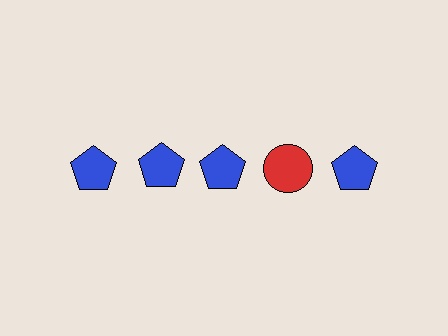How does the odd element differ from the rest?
It differs in both color (red instead of blue) and shape (circle instead of pentagon).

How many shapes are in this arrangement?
There are 5 shapes arranged in a grid pattern.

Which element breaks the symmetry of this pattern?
The red circle in the top row, second from right column breaks the symmetry. All other shapes are blue pentagons.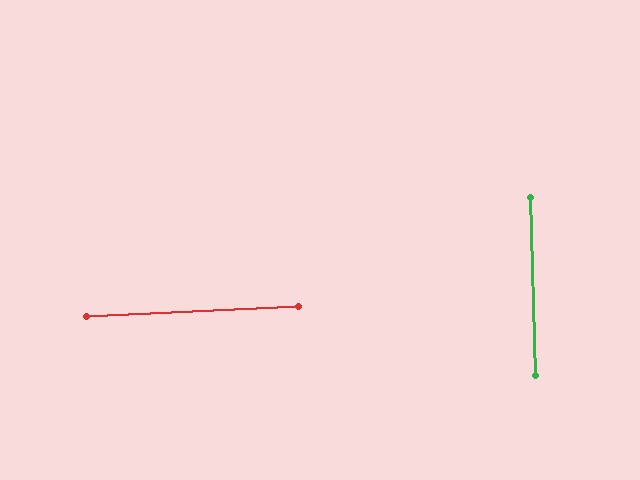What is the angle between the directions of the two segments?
Approximately 89 degrees.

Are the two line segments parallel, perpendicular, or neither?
Perpendicular — they meet at approximately 89°.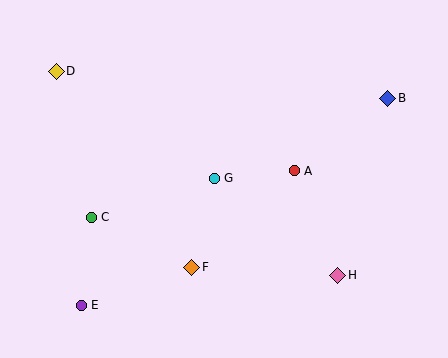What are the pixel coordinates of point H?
Point H is at (338, 275).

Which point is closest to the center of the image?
Point G at (214, 178) is closest to the center.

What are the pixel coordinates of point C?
Point C is at (91, 217).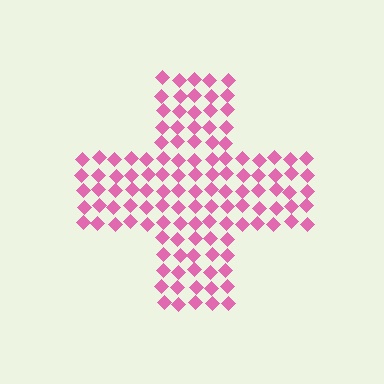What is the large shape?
The large shape is a cross.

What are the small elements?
The small elements are diamonds.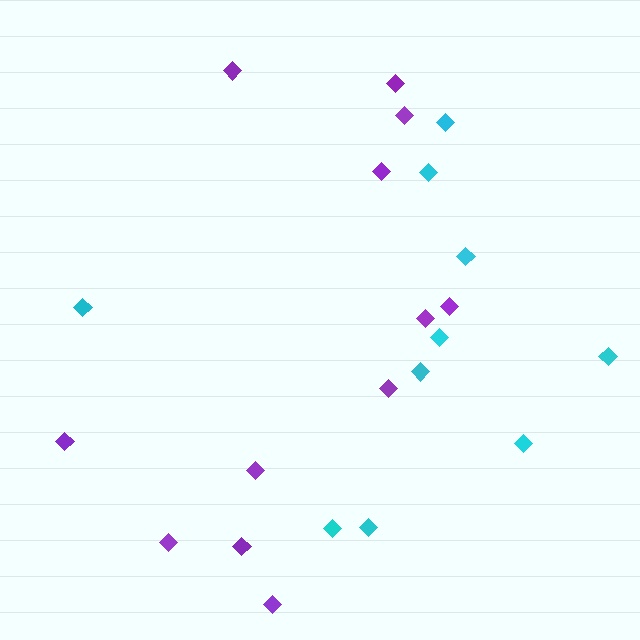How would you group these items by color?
There are 2 groups: one group of cyan diamonds (10) and one group of purple diamonds (12).